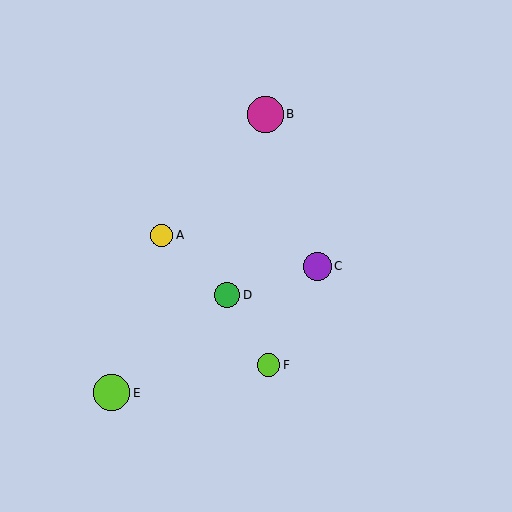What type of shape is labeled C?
Shape C is a purple circle.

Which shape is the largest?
The lime circle (labeled E) is the largest.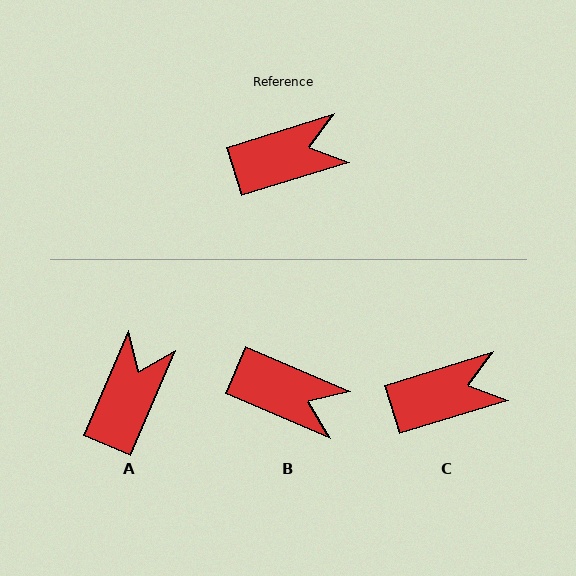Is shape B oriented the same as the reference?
No, it is off by about 41 degrees.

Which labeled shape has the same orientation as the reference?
C.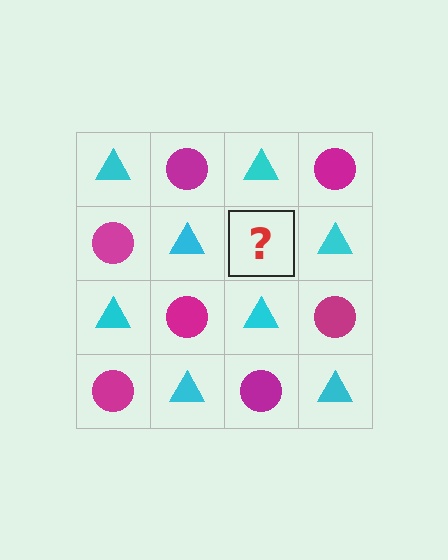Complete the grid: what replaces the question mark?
The question mark should be replaced with a magenta circle.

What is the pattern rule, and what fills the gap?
The rule is that it alternates cyan triangle and magenta circle in a checkerboard pattern. The gap should be filled with a magenta circle.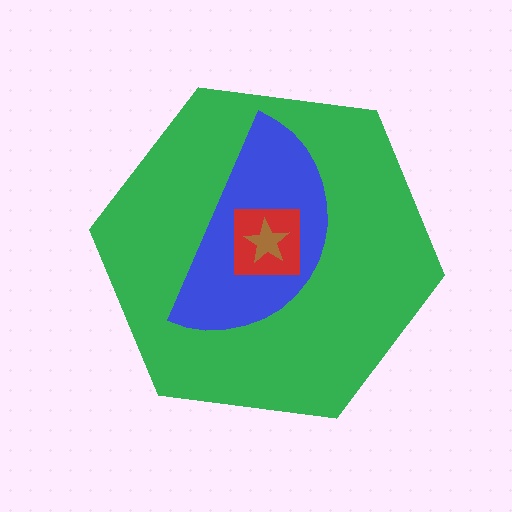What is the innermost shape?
The brown star.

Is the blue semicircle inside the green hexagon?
Yes.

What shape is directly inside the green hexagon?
The blue semicircle.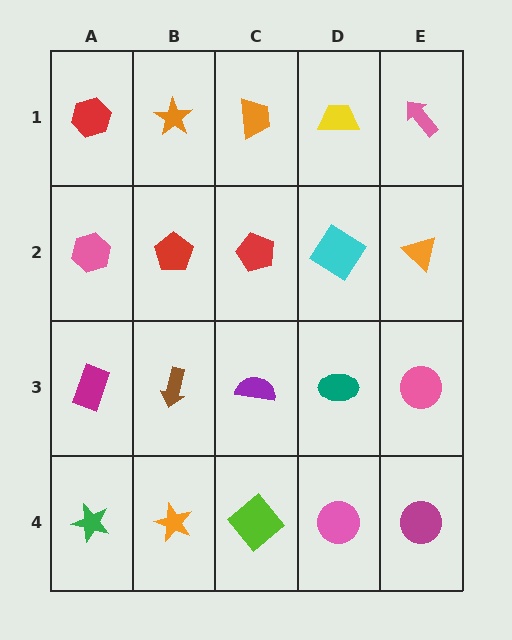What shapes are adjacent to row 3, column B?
A red pentagon (row 2, column B), an orange star (row 4, column B), a magenta rectangle (row 3, column A), a purple semicircle (row 3, column C).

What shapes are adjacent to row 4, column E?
A pink circle (row 3, column E), a pink circle (row 4, column D).